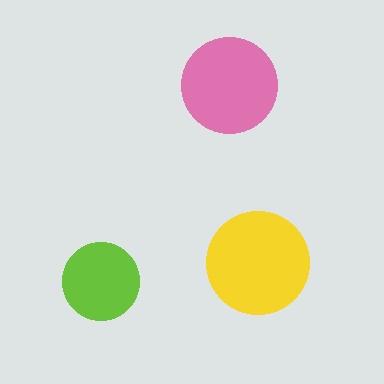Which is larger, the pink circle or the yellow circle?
The yellow one.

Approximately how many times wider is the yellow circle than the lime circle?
About 1.5 times wider.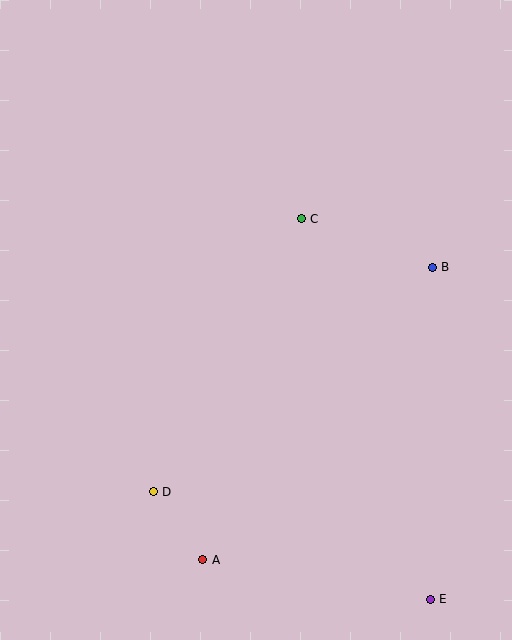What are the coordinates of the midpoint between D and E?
The midpoint between D and E is at (292, 546).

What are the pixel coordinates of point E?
Point E is at (430, 599).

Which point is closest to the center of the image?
Point C at (301, 219) is closest to the center.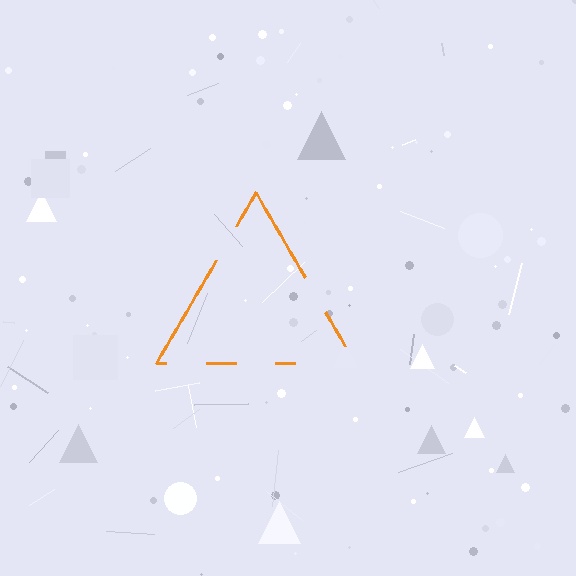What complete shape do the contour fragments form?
The contour fragments form a triangle.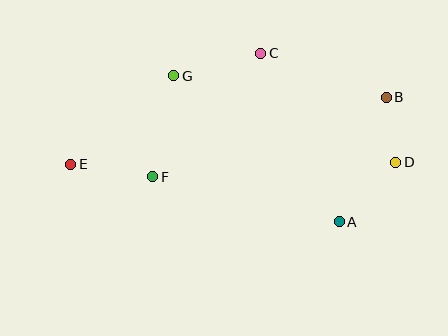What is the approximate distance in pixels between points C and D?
The distance between C and D is approximately 173 pixels.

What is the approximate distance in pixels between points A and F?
The distance between A and F is approximately 192 pixels.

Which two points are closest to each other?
Points B and D are closest to each other.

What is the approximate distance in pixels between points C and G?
The distance between C and G is approximately 90 pixels.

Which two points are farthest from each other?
Points D and E are farthest from each other.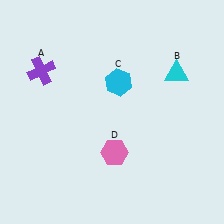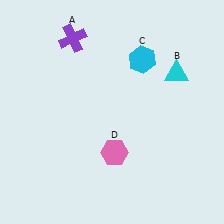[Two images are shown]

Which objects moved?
The objects that moved are: the purple cross (A), the cyan hexagon (C).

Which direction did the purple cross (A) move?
The purple cross (A) moved up.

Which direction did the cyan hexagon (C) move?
The cyan hexagon (C) moved right.